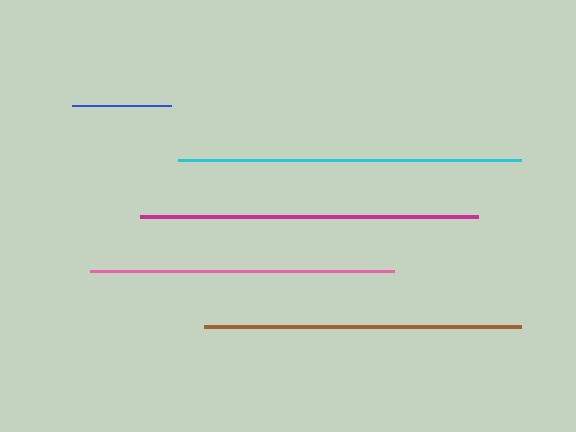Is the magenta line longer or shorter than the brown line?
The magenta line is longer than the brown line.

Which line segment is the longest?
The cyan line is the longest at approximately 343 pixels.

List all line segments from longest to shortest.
From longest to shortest: cyan, magenta, brown, pink, blue.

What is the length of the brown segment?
The brown segment is approximately 316 pixels long.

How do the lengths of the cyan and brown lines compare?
The cyan and brown lines are approximately the same length.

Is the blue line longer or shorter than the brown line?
The brown line is longer than the blue line.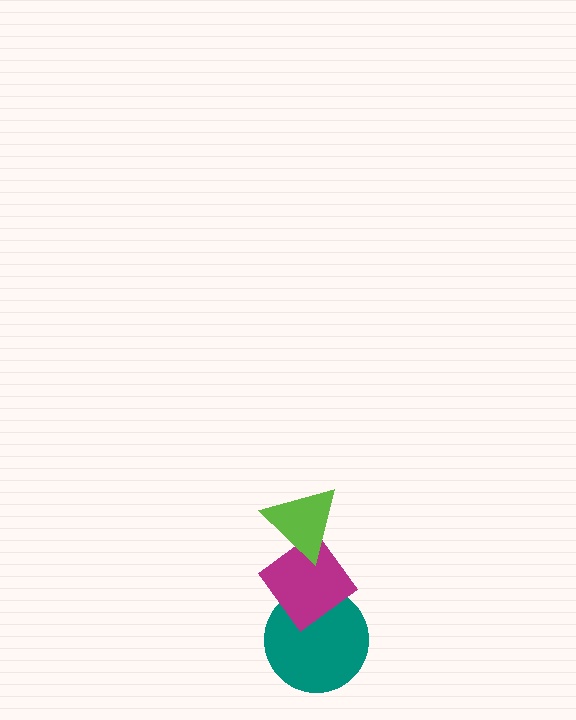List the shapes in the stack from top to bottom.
From top to bottom: the lime triangle, the magenta diamond, the teal circle.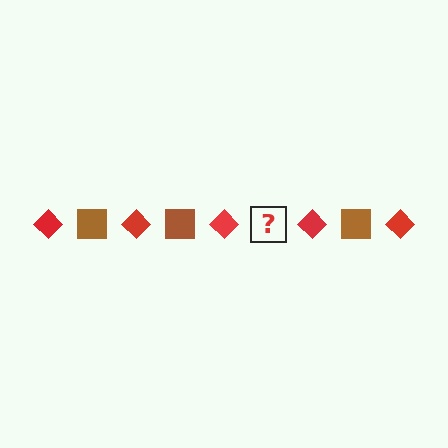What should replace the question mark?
The question mark should be replaced with a brown square.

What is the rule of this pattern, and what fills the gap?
The rule is that the pattern alternates between red diamond and brown square. The gap should be filled with a brown square.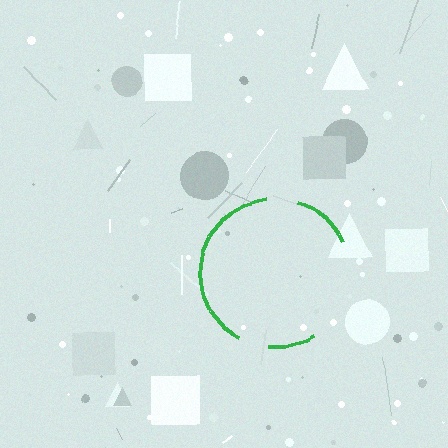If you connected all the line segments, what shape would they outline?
They would outline a circle.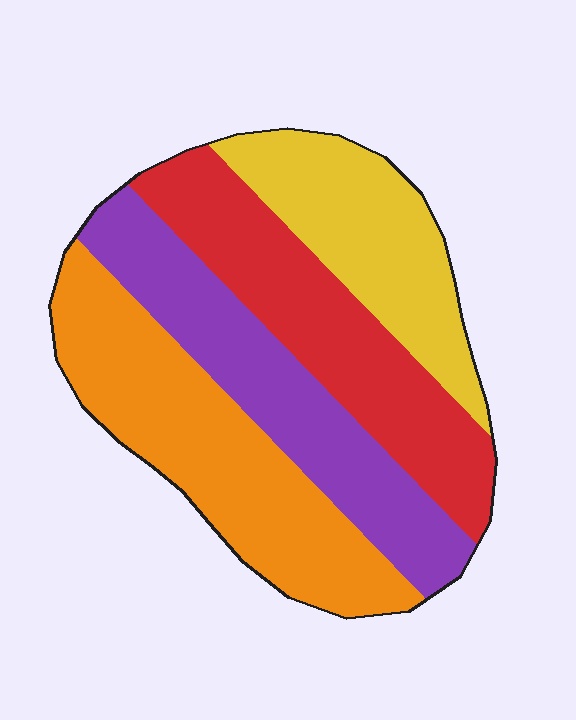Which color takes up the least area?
Yellow, at roughly 20%.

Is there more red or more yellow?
Red.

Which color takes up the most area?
Orange, at roughly 30%.